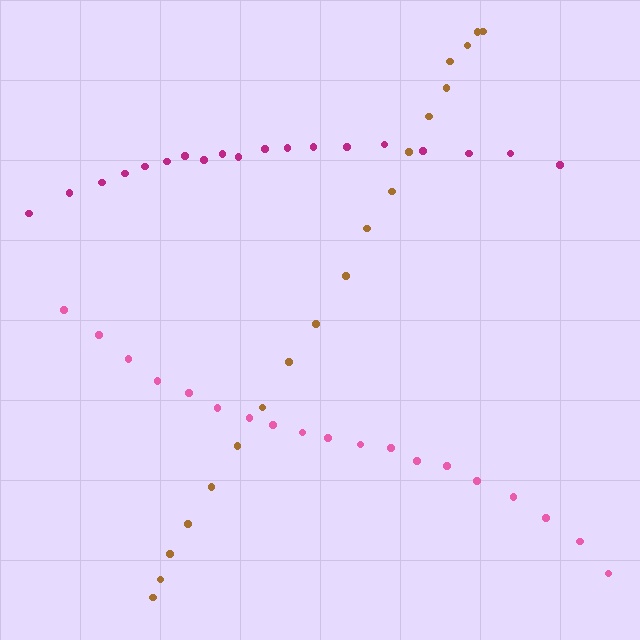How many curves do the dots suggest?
There are 3 distinct paths.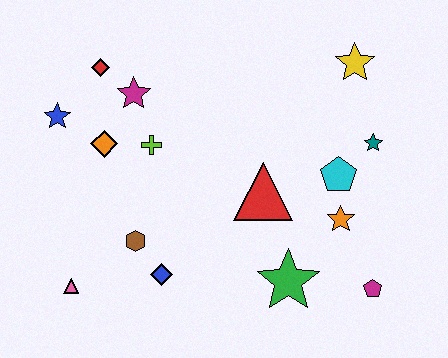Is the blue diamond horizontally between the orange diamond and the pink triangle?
No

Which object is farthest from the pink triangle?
The yellow star is farthest from the pink triangle.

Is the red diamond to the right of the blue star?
Yes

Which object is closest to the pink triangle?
The brown hexagon is closest to the pink triangle.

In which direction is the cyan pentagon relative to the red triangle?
The cyan pentagon is to the right of the red triangle.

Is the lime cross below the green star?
No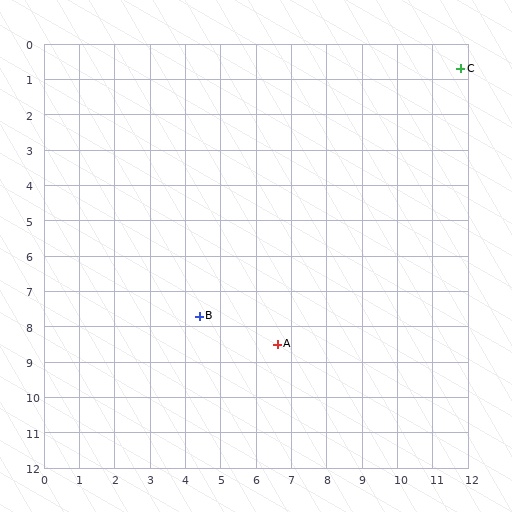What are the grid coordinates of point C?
Point C is at approximately (11.8, 0.7).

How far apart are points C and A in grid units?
Points C and A are about 9.4 grid units apart.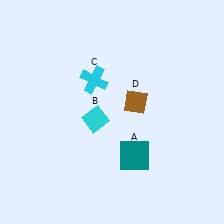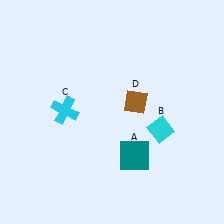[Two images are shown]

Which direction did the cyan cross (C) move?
The cyan cross (C) moved down.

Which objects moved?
The objects that moved are: the cyan diamond (B), the cyan cross (C).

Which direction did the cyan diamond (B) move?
The cyan diamond (B) moved right.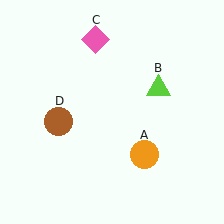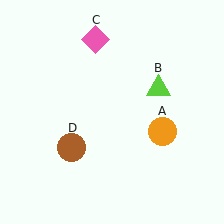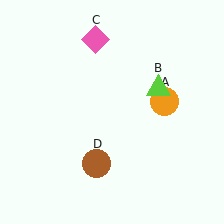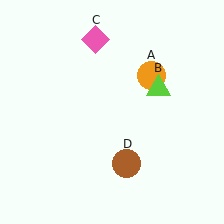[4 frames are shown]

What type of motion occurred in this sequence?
The orange circle (object A), brown circle (object D) rotated counterclockwise around the center of the scene.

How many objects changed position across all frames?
2 objects changed position: orange circle (object A), brown circle (object D).